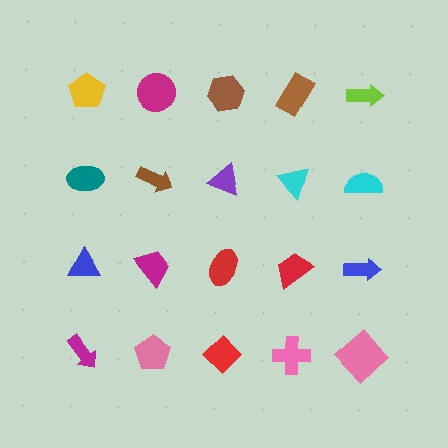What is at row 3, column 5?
A blue arrow.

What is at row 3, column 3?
A red ellipse.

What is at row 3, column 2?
A magenta trapezoid.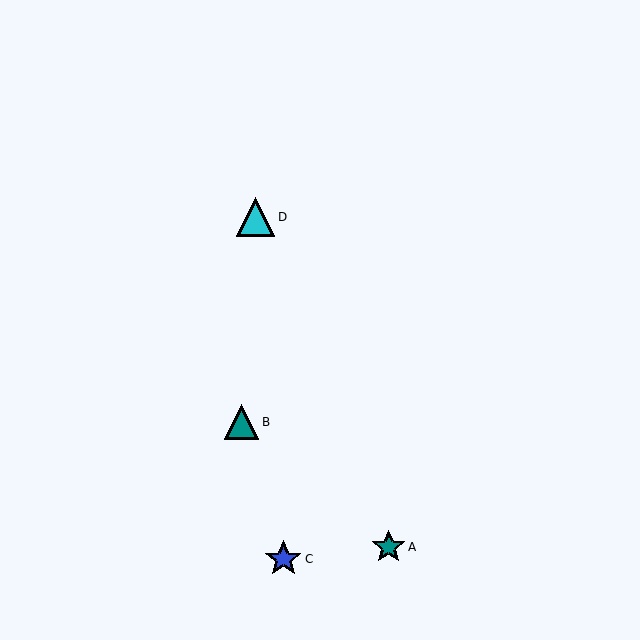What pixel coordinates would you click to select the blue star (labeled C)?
Click at (283, 559) to select the blue star C.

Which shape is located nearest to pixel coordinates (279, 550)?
The blue star (labeled C) at (283, 559) is nearest to that location.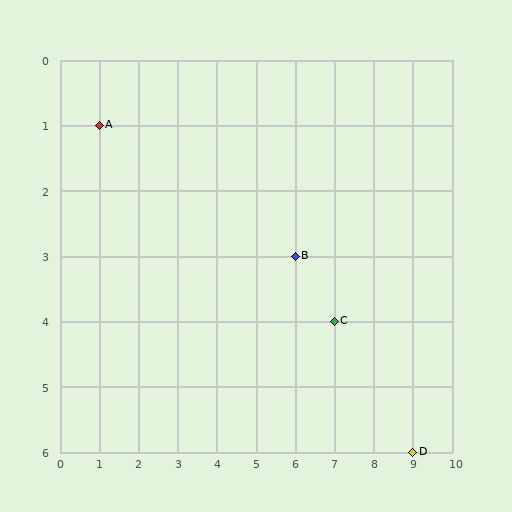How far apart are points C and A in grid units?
Points C and A are 6 columns and 3 rows apart (about 6.7 grid units diagonally).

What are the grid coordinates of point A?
Point A is at grid coordinates (1, 1).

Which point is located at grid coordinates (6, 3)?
Point B is at (6, 3).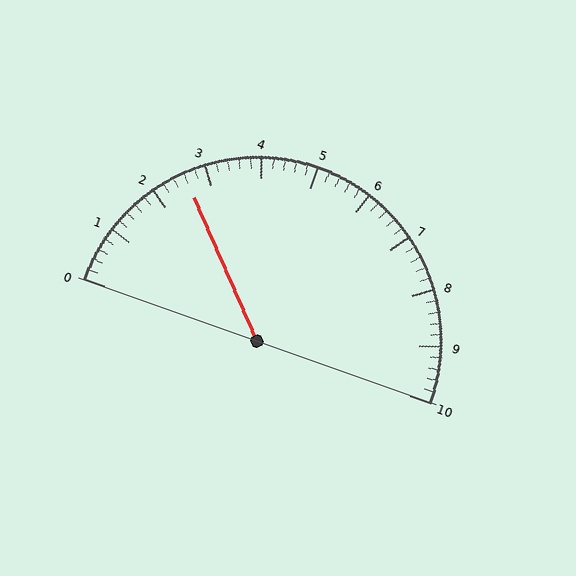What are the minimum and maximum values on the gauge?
The gauge ranges from 0 to 10.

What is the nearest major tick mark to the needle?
The nearest major tick mark is 3.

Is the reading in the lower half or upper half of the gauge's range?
The reading is in the lower half of the range (0 to 10).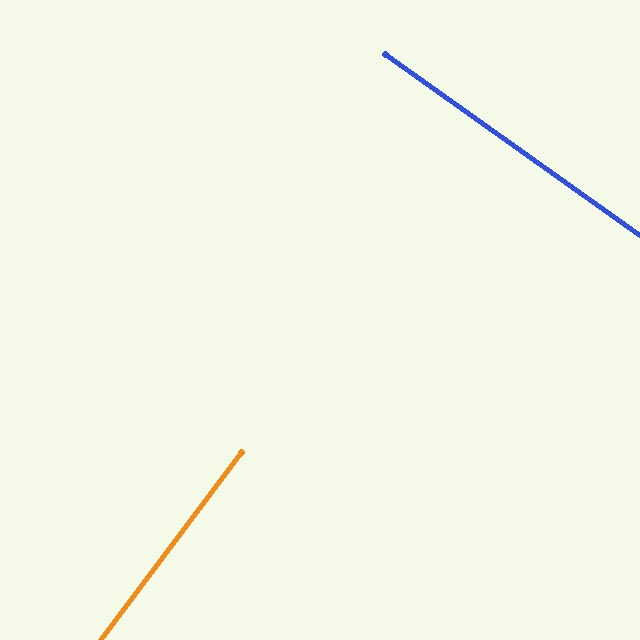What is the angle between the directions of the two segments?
Approximately 88 degrees.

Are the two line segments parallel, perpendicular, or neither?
Perpendicular — they meet at approximately 88°.